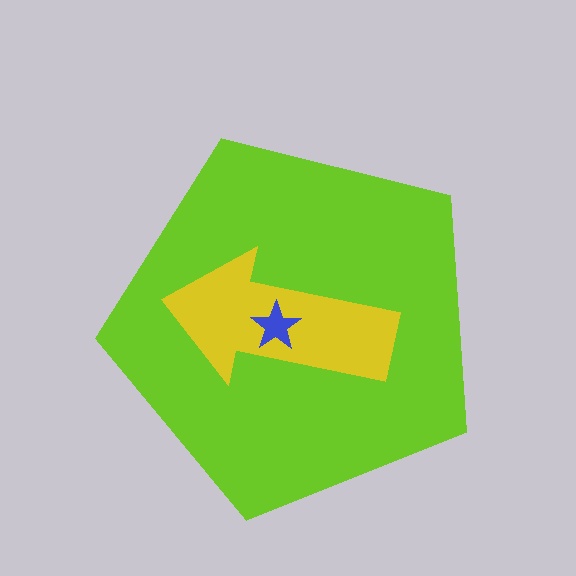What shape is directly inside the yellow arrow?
The blue star.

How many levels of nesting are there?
3.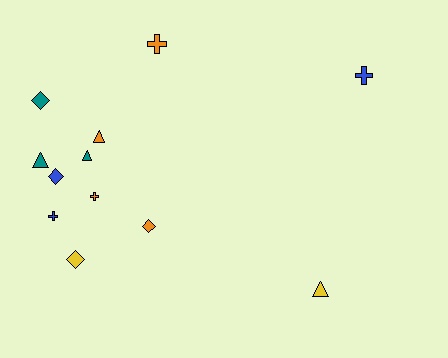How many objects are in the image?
There are 12 objects.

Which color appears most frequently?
Orange, with 4 objects.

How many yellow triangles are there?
There is 1 yellow triangle.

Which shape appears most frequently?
Cross, with 4 objects.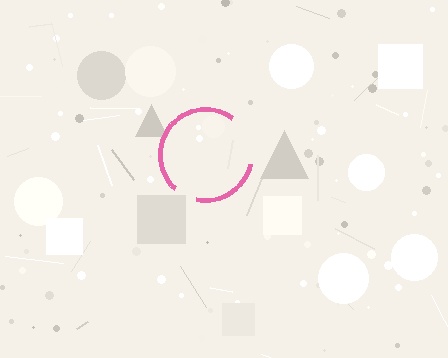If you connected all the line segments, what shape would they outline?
They would outline a circle.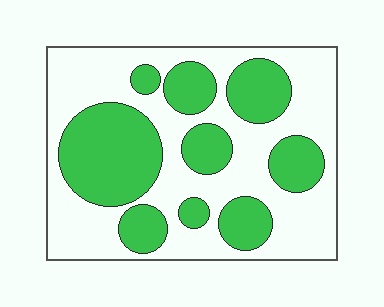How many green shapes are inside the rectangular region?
9.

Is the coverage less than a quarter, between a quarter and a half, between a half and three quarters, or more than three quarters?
Between a quarter and a half.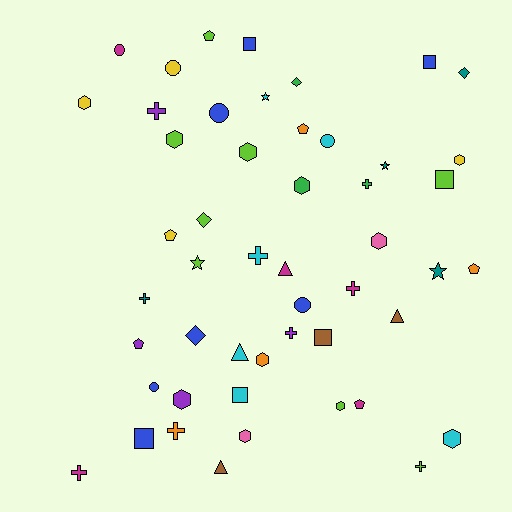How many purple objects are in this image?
There are 4 purple objects.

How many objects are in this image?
There are 50 objects.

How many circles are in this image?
There are 6 circles.